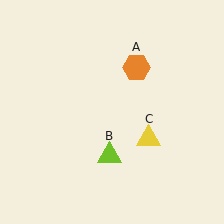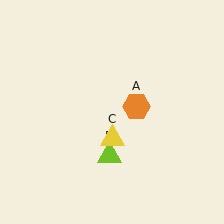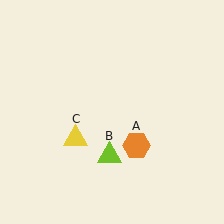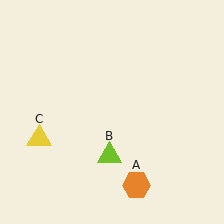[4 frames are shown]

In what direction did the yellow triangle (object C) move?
The yellow triangle (object C) moved left.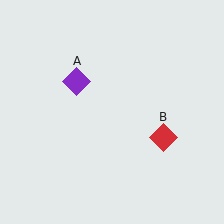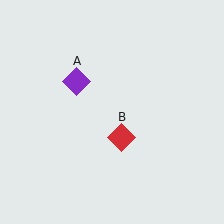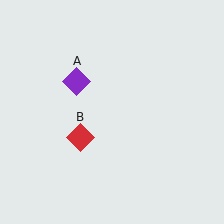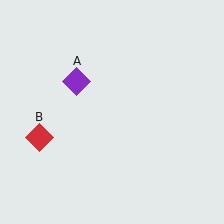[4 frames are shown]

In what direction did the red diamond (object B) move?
The red diamond (object B) moved left.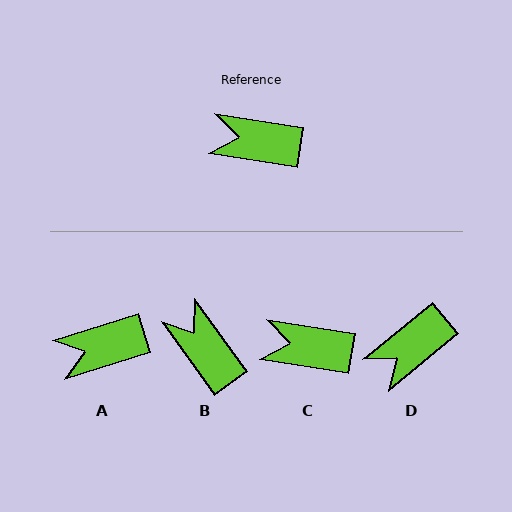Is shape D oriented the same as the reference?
No, it is off by about 48 degrees.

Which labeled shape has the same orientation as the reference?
C.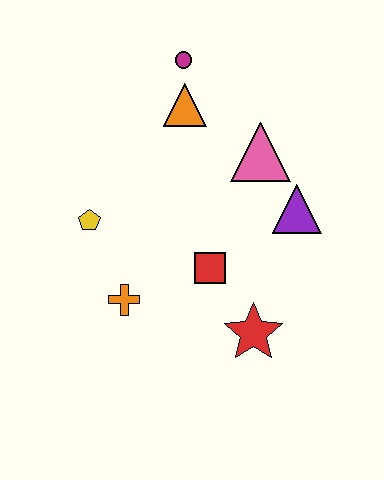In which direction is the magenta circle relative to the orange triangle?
The magenta circle is above the orange triangle.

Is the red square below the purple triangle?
Yes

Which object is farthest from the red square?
The magenta circle is farthest from the red square.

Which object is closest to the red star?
The red square is closest to the red star.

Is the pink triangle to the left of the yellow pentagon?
No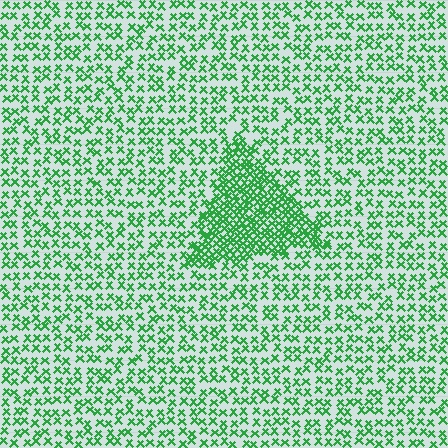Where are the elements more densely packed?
The elements are more densely packed inside the triangle boundary.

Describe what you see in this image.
The image contains small green elements arranged at two different densities. A triangle-shaped region is visible where the elements are more densely packed than the surrounding area.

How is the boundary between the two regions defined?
The boundary is defined by a change in element density (approximately 2.3x ratio). All elements are the same color, size, and shape.